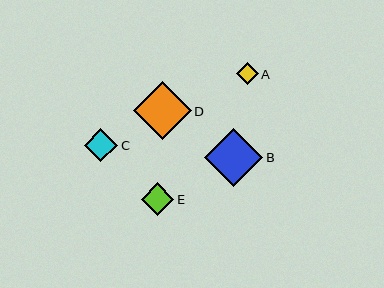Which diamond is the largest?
Diamond B is the largest with a size of approximately 58 pixels.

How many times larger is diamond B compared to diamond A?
Diamond B is approximately 2.7 times the size of diamond A.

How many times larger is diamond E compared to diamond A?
Diamond E is approximately 1.5 times the size of diamond A.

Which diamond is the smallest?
Diamond A is the smallest with a size of approximately 22 pixels.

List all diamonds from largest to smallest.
From largest to smallest: B, D, C, E, A.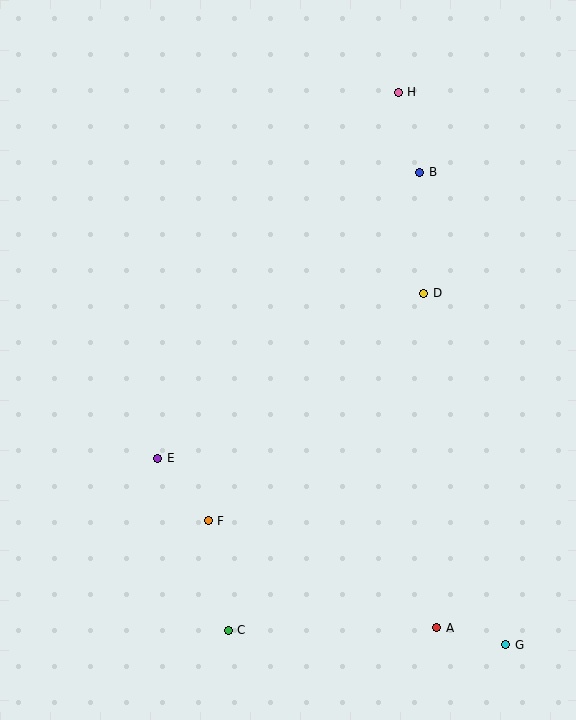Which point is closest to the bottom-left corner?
Point C is closest to the bottom-left corner.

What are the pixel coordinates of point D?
Point D is at (424, 293).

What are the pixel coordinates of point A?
Point A is at (436, 628).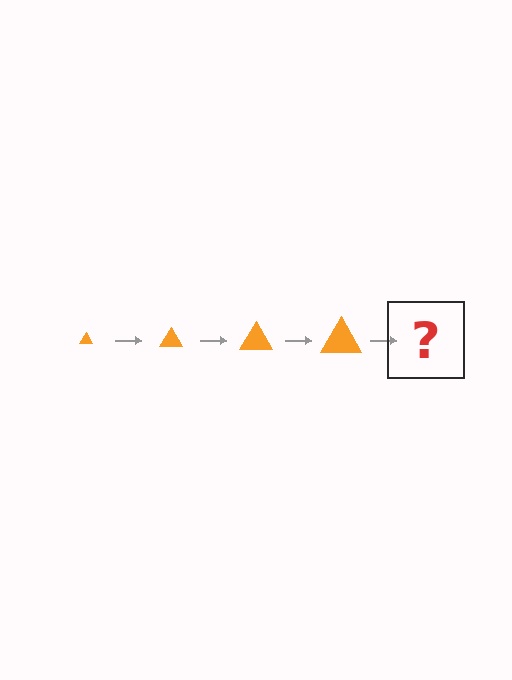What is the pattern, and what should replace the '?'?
The pattern is that the triangle gets progressively larger each step. The '?' should be an orange triangle, larger than the previous one.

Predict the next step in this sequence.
The next step is an orange triangle, larger than the previous one.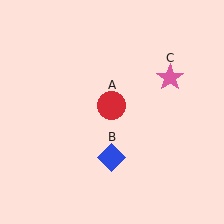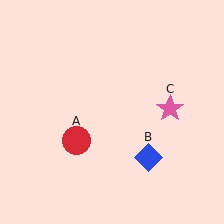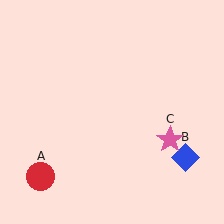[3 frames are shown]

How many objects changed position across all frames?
3 objects changed position: red circle (object A), blue diamond (object B), pink star (object C).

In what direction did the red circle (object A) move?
The red circle (object A) moved down and to the left.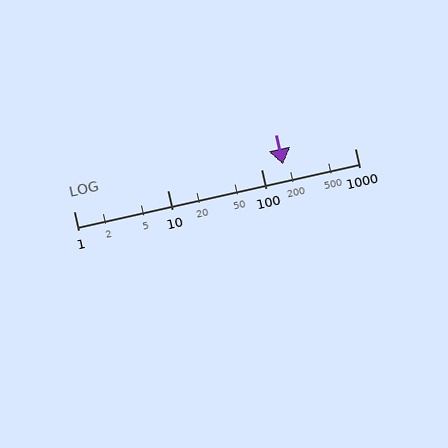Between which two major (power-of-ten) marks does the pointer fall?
The pointer is between 100 and 1000.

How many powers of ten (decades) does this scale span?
The scale spans 3 decades, from 1 to 1000.